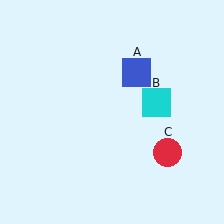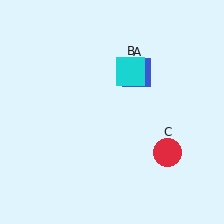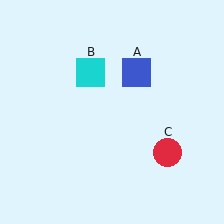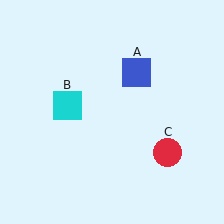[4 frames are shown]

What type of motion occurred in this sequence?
The cyan square (object B) rotated counterclockwise around the center of the scene.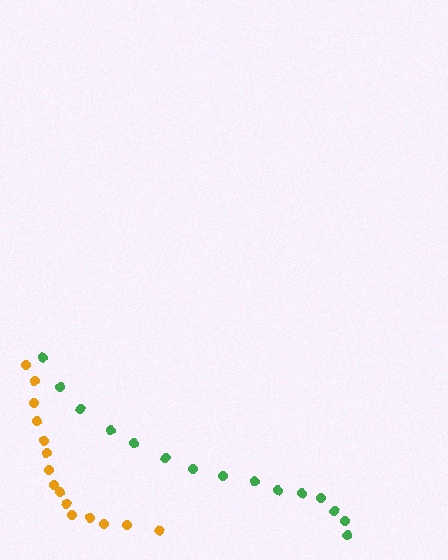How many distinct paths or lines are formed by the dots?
There are 2 distinct paths.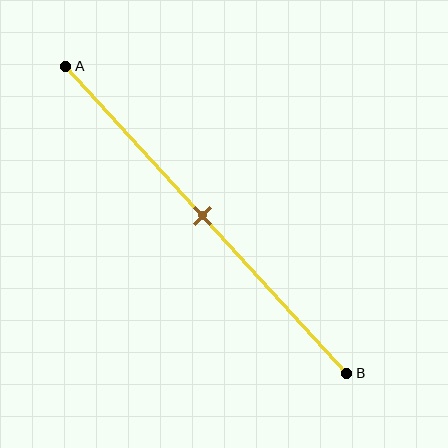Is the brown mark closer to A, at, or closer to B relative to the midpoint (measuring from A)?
The brown mark is approximately at the midpoint of segment AB.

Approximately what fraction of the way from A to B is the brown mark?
The brown mark is approximately 50% of the way from A to B.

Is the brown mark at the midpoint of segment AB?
Yes, the mark is approximately at the midpoint.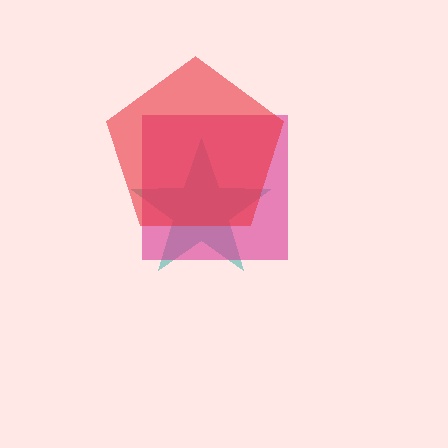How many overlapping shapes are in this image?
There are 3 overlapping shapes in the image.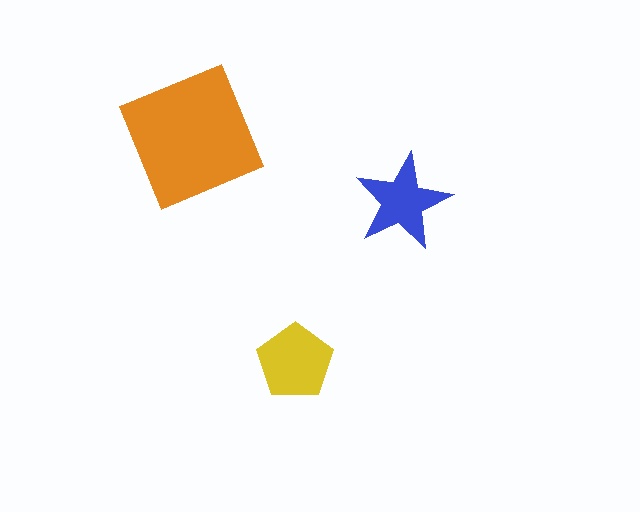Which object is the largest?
The orange square.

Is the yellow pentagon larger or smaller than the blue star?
Larger.